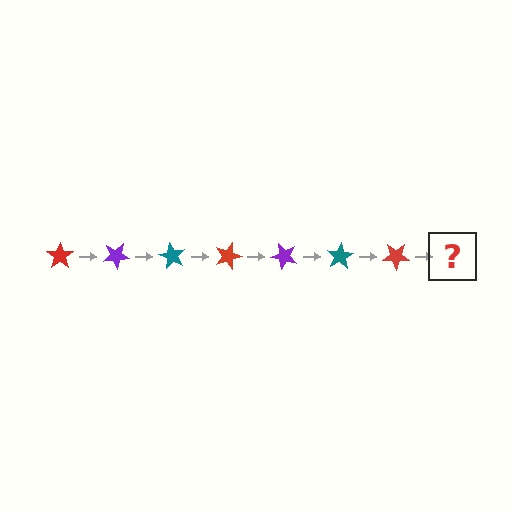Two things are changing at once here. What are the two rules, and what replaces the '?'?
The two rules are that it rotates 30 degrees each step and the color cycles through red, purple, and teal. The '?' should be a purple star, rotated 210 degrees from the start.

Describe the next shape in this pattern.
It should be a purple star, rotated 210 degrees from the start.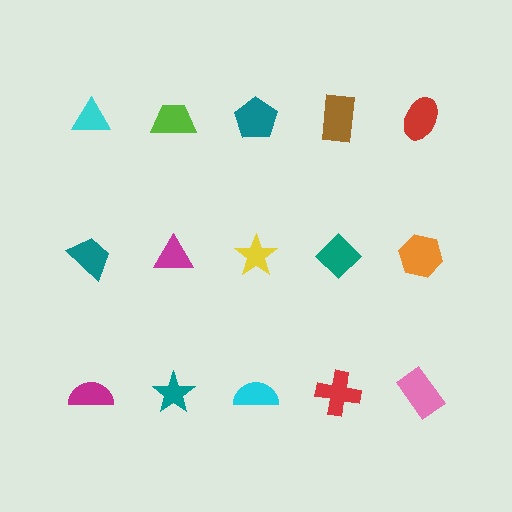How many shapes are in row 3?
5 shapes.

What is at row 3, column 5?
A pink rectangle.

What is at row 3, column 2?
A teal star.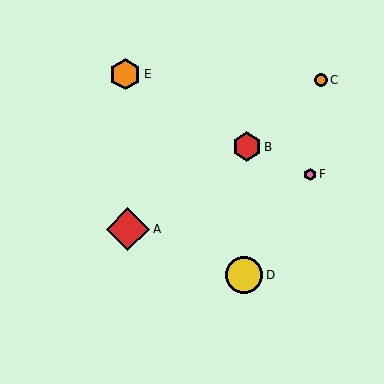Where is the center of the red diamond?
The center of the red diamond is at (128, 229).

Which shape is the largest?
The red diamond (labeled A) is the largest.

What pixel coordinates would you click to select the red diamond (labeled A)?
Click at (128, 229) to select the red diamond A.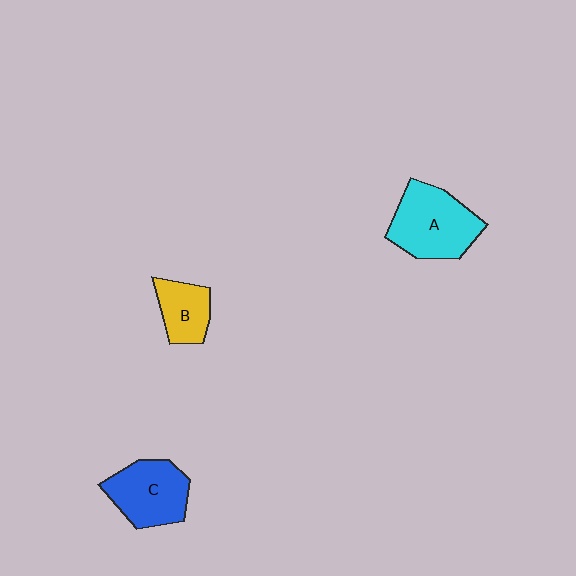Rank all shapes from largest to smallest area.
From largest to smallest: A (cyan), C (blue), B (yellow).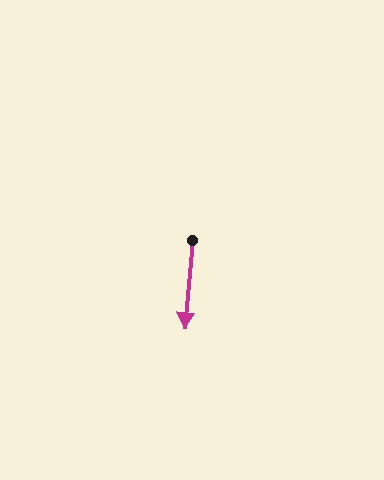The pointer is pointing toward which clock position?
Roughly 6 o'clock.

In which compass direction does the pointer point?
South.